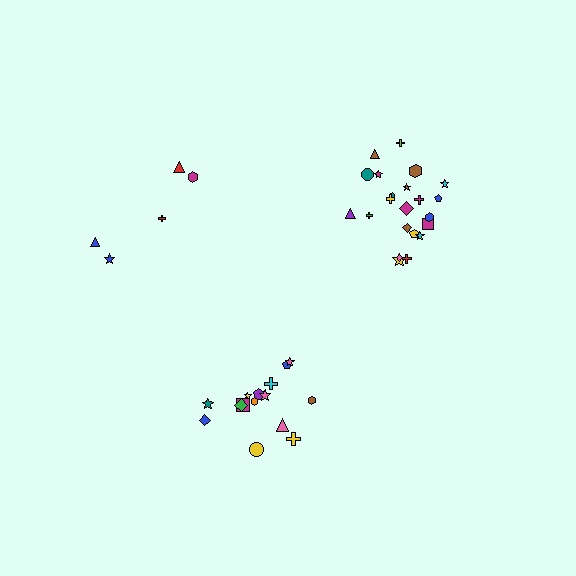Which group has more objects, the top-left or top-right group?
The top-right group.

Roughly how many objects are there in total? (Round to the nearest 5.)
Roughly 40 objects in total.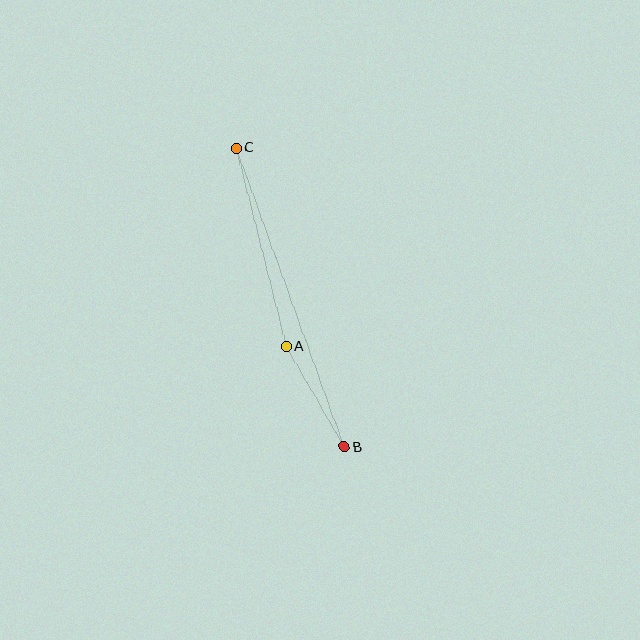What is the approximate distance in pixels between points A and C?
The distance between A and C is approximately 204 pixels.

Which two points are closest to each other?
Points A and B are closest to each other.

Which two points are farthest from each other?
Points B and C are farthest from each other.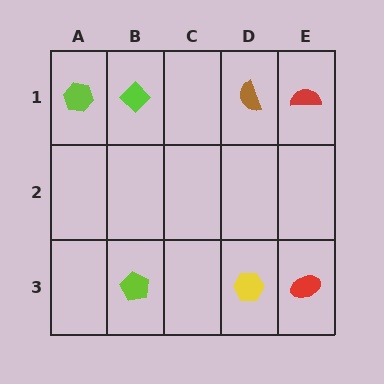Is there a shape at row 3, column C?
No, that cell is empty.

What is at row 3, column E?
A red ellipse.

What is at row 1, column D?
A brown semicircle.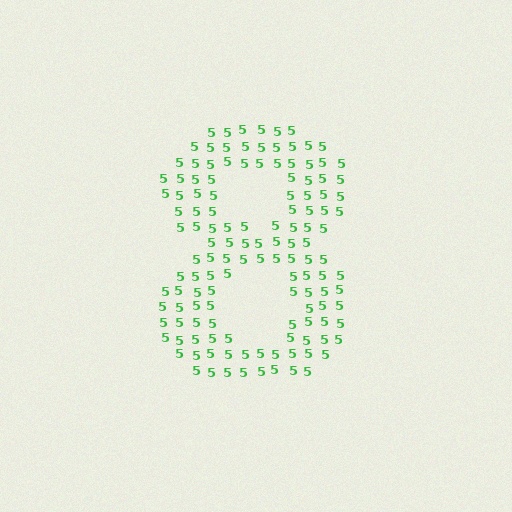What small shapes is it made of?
It is made of small digit 5's.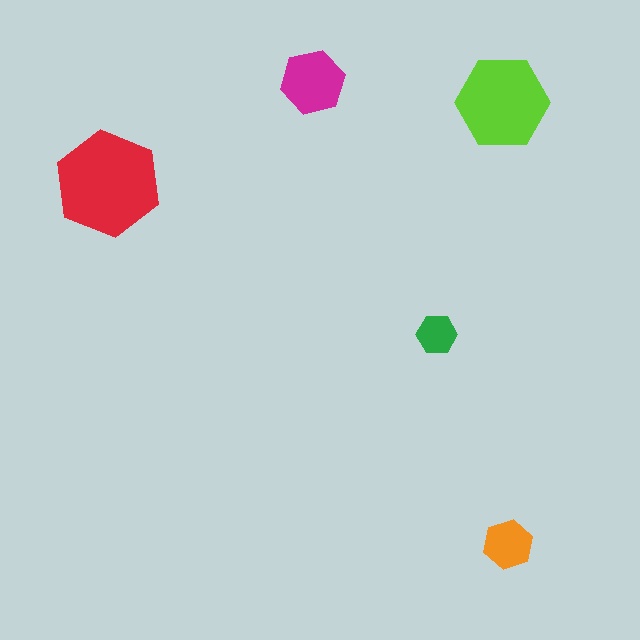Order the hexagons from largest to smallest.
the red one, the lime one, the magenta one, the orange one, the green one.